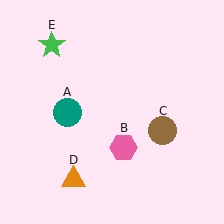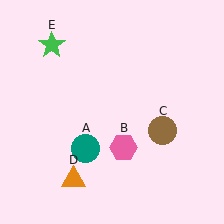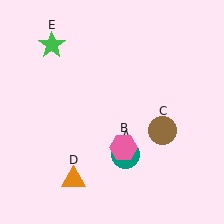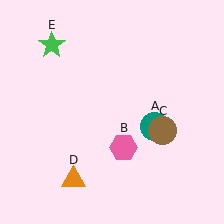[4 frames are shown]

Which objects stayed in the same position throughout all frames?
Pink hexagon (object B) and brown circle (object C) and orange triangle (object D) and green star (object E) remained stationary.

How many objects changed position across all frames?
1 object changed position: teal circle (object A).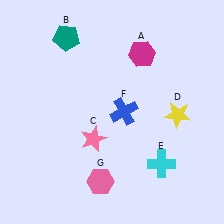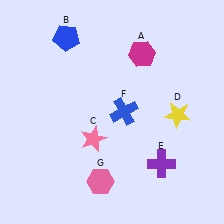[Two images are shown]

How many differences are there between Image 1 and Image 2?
There are 2 differences between the two images.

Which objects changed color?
B changed from teal to blue. E changed from cyan to purple.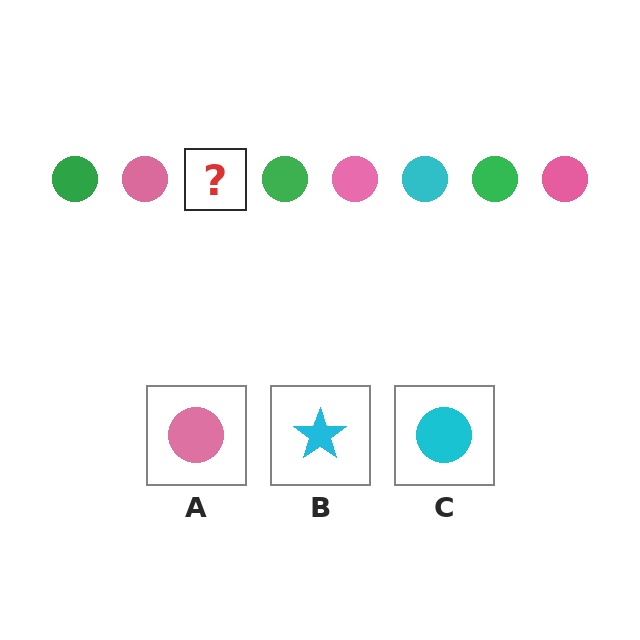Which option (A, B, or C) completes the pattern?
C.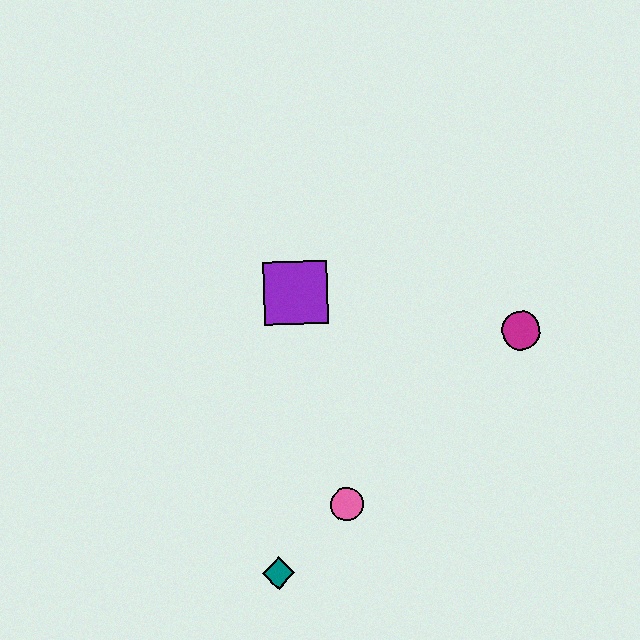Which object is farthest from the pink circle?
The magenta circle is farthest from the pink circle.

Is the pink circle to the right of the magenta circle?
No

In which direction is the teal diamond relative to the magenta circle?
The teal diamond is to the left of the magenta circle.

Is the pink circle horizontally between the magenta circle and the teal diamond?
Yes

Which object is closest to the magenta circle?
The purple square is closest to the magenta circle.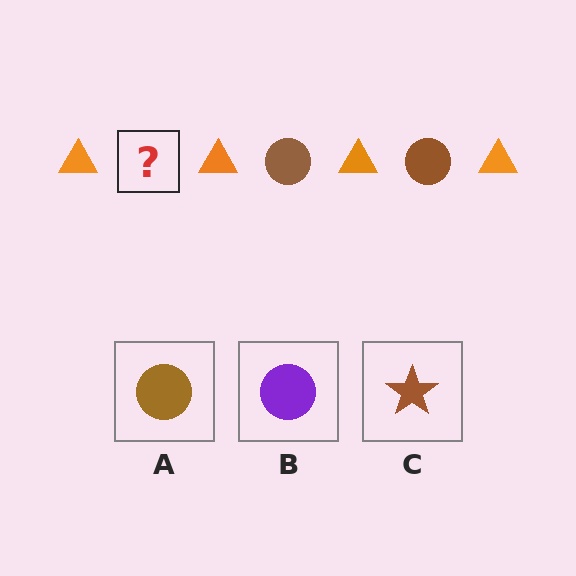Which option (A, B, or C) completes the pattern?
A.